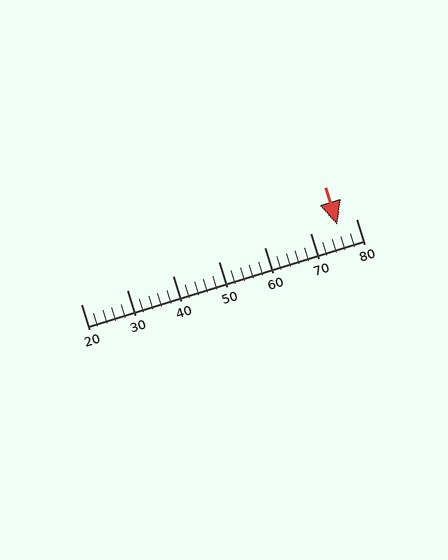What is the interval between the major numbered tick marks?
The major tick marks are spaced 10 units apart.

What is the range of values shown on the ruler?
The ruler shows values from 20 to 80.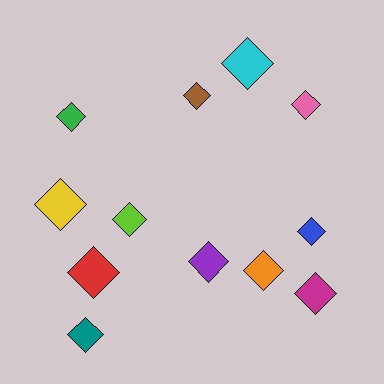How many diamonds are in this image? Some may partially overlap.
There are 12 diamonds.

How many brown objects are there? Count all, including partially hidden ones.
There is 1 brown object.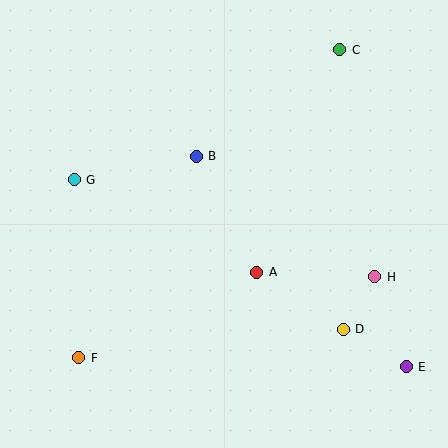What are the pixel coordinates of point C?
Point C is at (340, 50).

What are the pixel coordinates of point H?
Point H is at (375, 277).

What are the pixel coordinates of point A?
Point A is at (257, 272).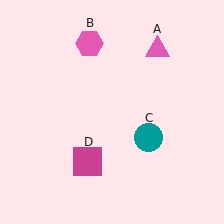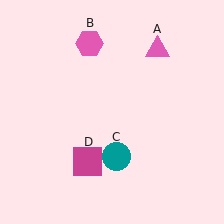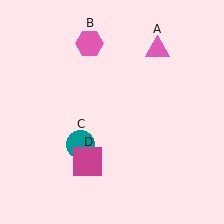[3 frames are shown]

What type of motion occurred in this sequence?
The teal circle (object C) rotated clockwise around the center of the scene.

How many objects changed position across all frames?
1 object changed position: teal circle (object C).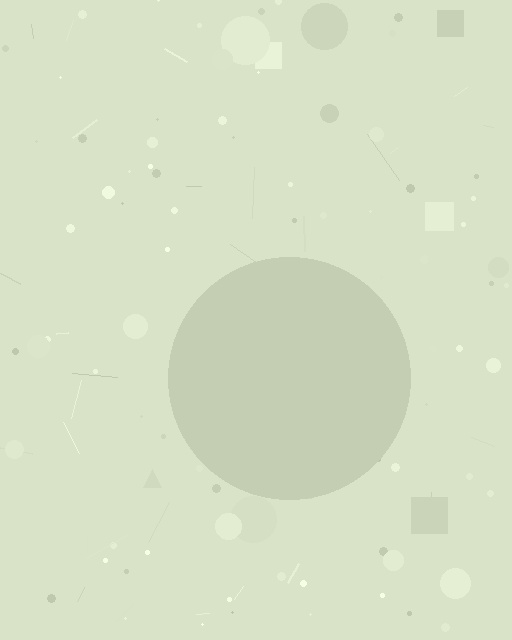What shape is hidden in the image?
A circle is hidden in the image.